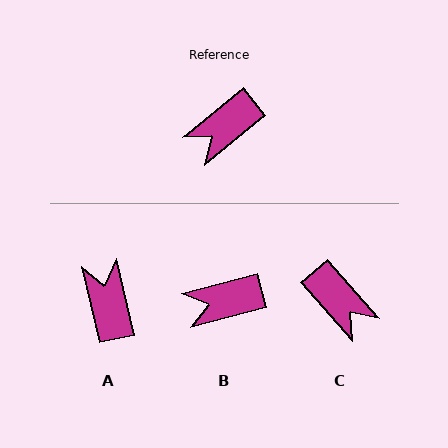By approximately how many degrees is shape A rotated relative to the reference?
Approximately 117 degrees clockwise.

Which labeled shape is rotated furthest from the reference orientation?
A, about 117 degrees away.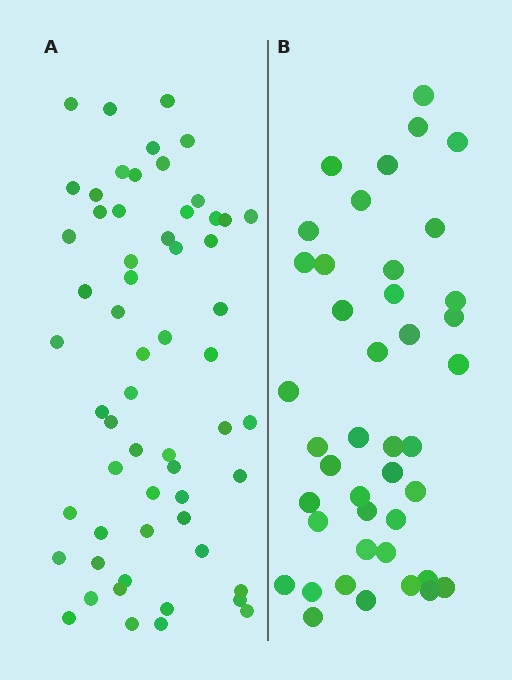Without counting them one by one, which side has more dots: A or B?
Region A (the left region) has more dots.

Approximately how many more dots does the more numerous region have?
Region A has approximately 15 more dots than region B.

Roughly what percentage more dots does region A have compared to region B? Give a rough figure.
About 40% more.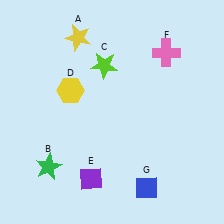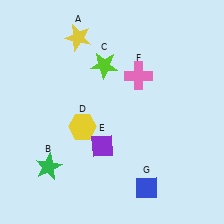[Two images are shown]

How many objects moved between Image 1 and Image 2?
3 objects moved between the two images.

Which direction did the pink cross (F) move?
The pink cross (F) moved left.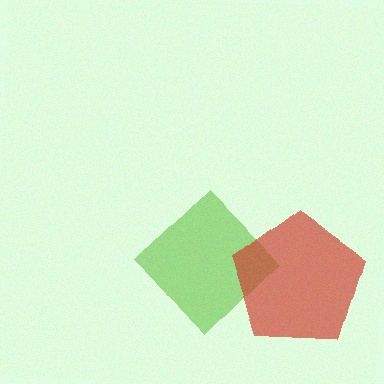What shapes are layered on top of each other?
The layered shapes are: a lime diamond, a red pentagon.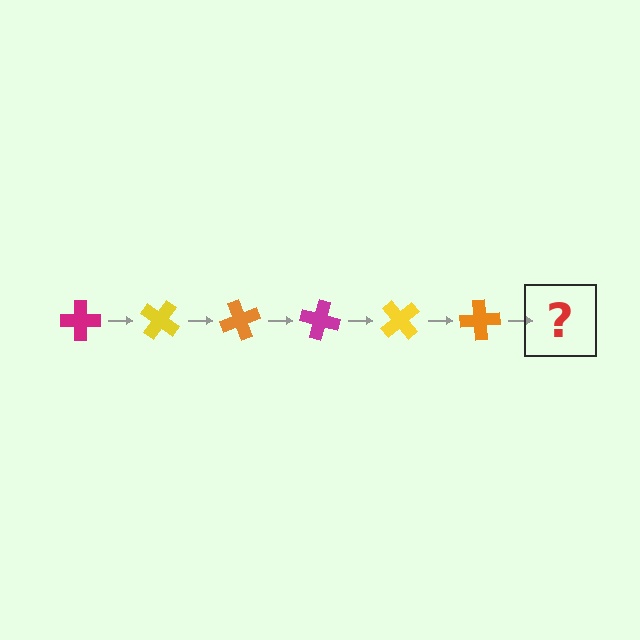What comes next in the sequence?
The next element should be a magenta cross, rotated 210 degrees from the start.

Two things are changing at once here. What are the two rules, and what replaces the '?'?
The two rules are that it rotates 35 degrees each step and the color cycles through magenta, yellow, and orange. The '?' should be a magenta cross, rotated 210 degrees from the start.